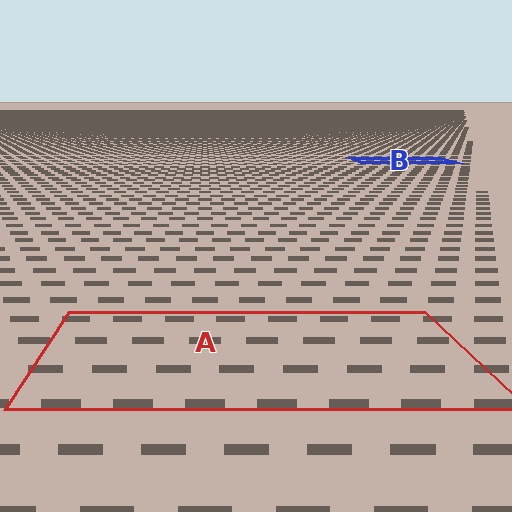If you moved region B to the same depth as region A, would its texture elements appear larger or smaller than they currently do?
They would appear larger. At a closer depth, the same texture elements are projected at a bigger on-screen size.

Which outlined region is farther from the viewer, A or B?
Region B is farther from the viewer — the texture elements inside it appear smaller and more densely packed.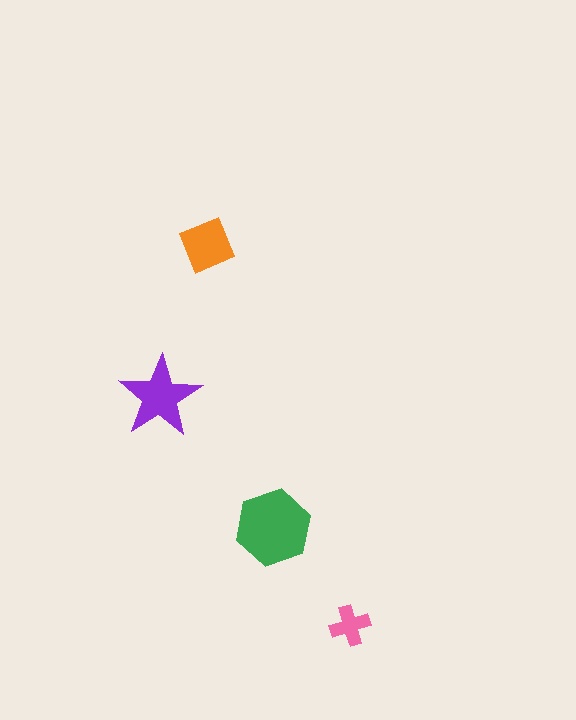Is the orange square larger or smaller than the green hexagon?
Smaller.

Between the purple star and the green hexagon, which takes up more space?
The green hexagon.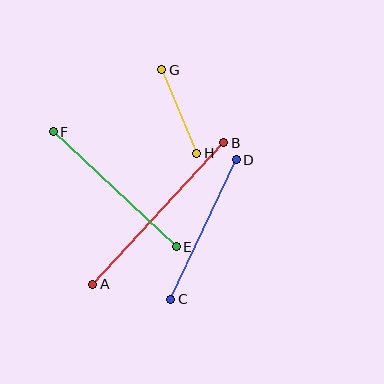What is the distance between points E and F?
The distance is approximately 168 pixels.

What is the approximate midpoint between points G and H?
The midpoint is at approximately (179, 111) pixels.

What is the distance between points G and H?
The distance is approximately 91 pixels.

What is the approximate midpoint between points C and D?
The midpoint is at approximately (203, 229) pixels.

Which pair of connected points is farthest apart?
Points A and B are farthest apart.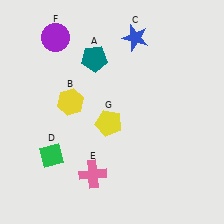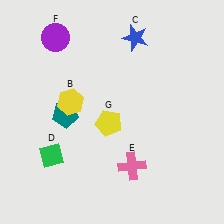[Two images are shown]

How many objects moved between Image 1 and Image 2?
2 objects moved between the two images.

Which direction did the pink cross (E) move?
The pink cross (E) moved right.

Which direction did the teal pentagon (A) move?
The teal pentagon (A) moved down.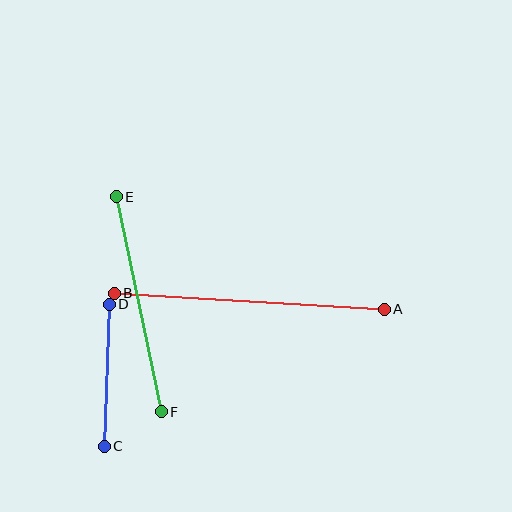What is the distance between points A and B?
The distance is approximately 270 pixels.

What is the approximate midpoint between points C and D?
The midpoint is at approximately (107, 375) pixels.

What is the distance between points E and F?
The distance is approximately 220 pixels.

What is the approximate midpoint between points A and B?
The midpoint is at approximately (249, 301) pixels.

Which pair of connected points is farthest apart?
Points A and B are farthest apart.